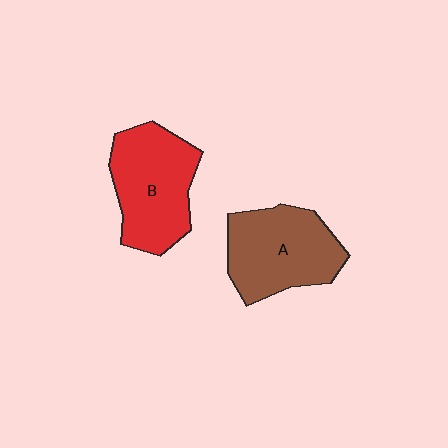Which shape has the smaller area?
Shape A (brown).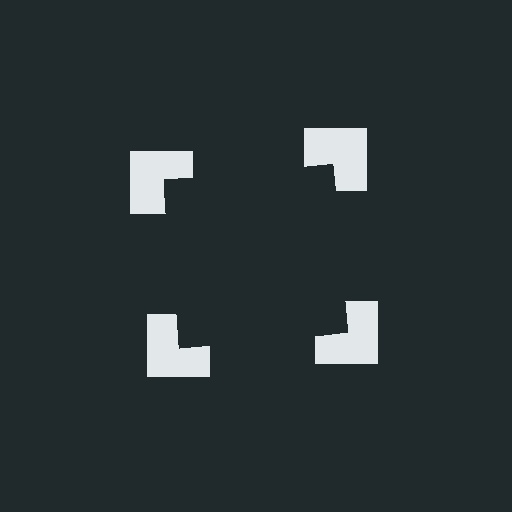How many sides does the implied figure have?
4 sides.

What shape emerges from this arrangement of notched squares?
An illusory square — its edges are inferred from the aligned wedge cuts in the notched squares, not physically drawn.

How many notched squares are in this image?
There are 4 — one at each vertex of the illusory square.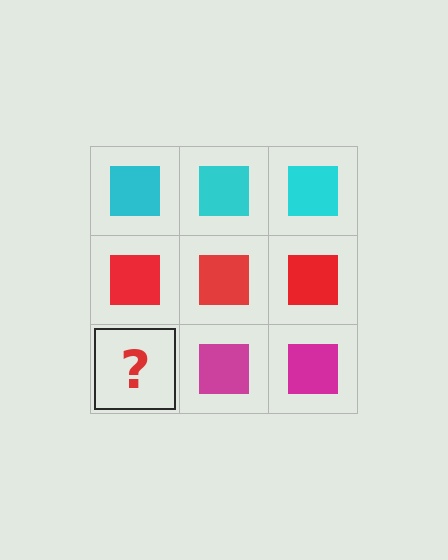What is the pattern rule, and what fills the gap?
The rule is that each row has a consistent color. The gap should be filled with a magenta square.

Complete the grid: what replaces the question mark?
The question mark should be replaced with a magenta square.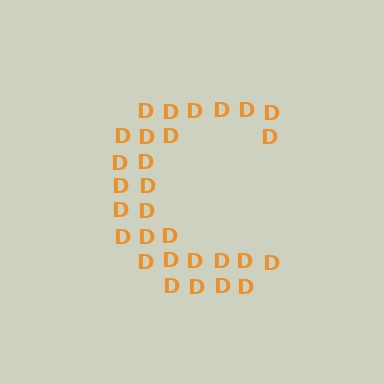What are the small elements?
The small elements are letter D's.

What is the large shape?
The large shape is the letter C.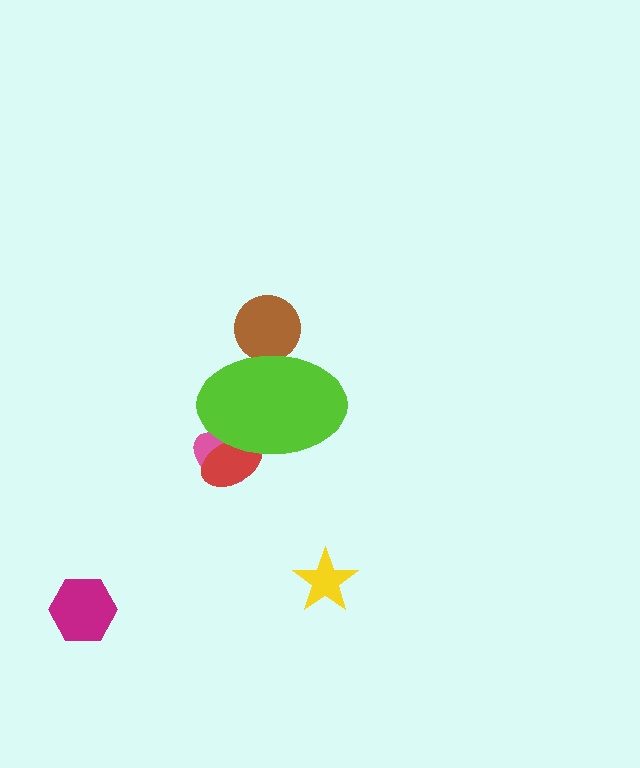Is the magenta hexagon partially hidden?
No, the magenta hexagon is fully visible.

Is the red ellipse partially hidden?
Yes, the red ellipse is partially hidden behind the lime ellipse.